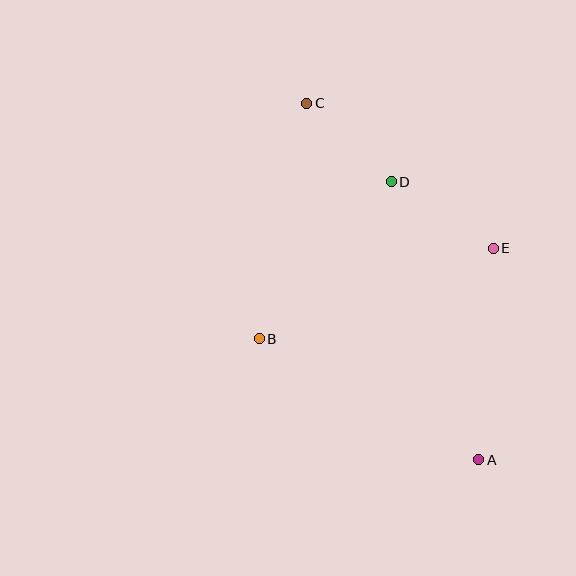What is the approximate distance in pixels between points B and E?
The distance between B and E is approximately 251 pixels.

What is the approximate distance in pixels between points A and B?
The distance between A and B is approximately 251 pixels.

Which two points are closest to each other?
Points C and D are closest to each other.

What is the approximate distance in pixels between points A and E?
The distance between A and E is approximately 212 pixels.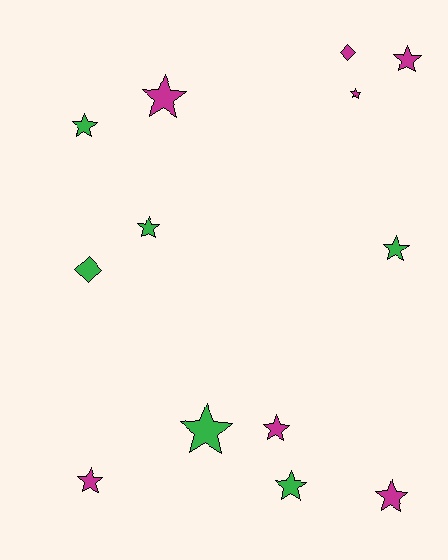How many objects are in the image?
There are 13 objects.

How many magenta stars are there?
There are 6 magenta stars.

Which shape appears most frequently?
Star, with 11 objects.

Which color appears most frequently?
Magenta, with 7 objects.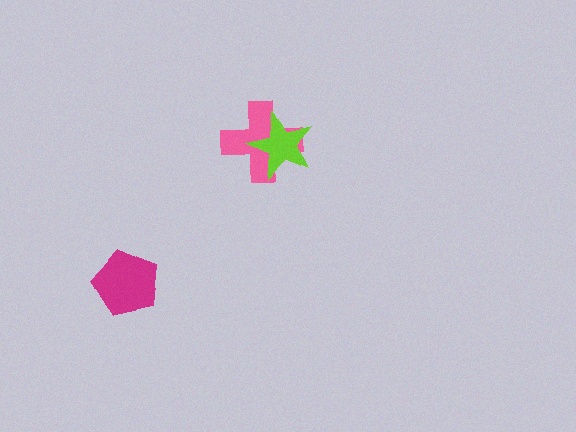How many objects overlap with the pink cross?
1 object overlaps with the pink cross.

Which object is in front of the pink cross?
The lime star is in front of the pink cross.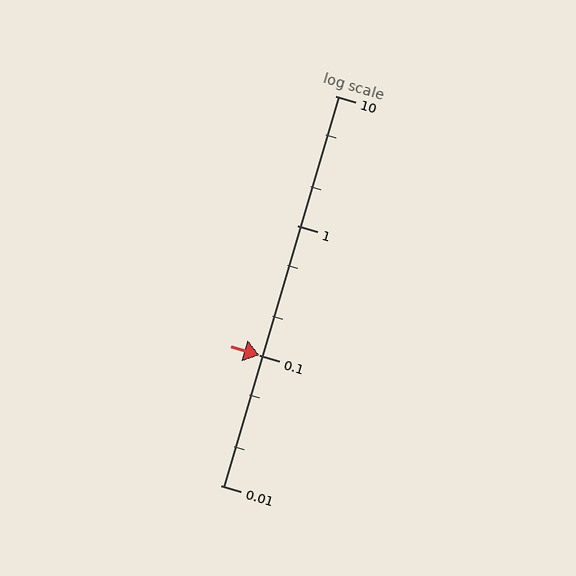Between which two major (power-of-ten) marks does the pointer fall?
The pointer is between 0.1 and 1.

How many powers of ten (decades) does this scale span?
The scale spans 3 decades, from 0.01 to 10.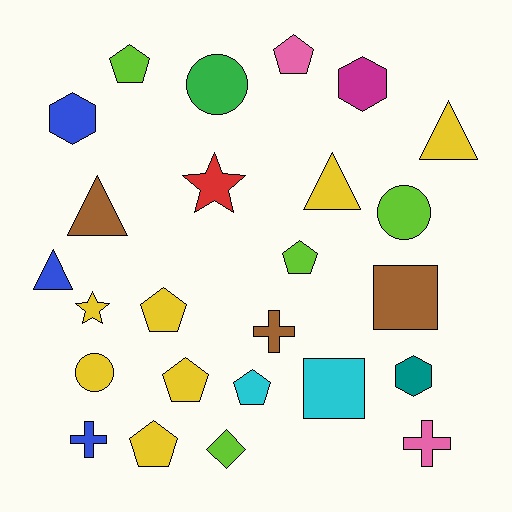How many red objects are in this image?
There is 1 red object.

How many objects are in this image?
There are 25 objects.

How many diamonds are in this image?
There is 1 diamond.